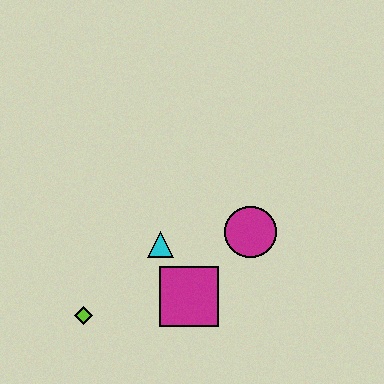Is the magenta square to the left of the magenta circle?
Yes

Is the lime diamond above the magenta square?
No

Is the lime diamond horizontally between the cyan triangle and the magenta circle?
No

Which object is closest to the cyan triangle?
The magenta square is closest to the cyan triangle.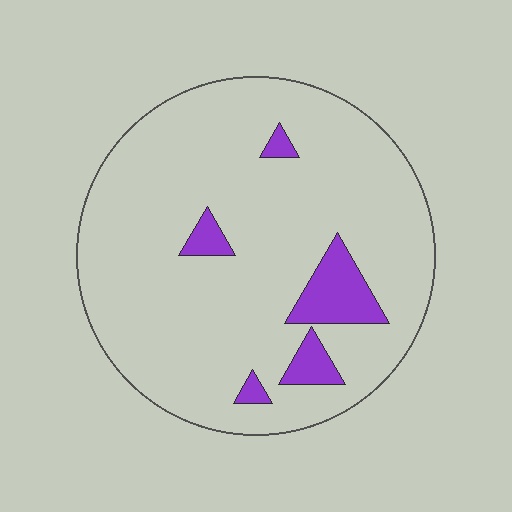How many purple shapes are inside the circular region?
5.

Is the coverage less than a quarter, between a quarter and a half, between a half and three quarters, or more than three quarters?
Less than a quarter.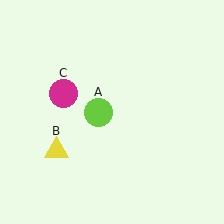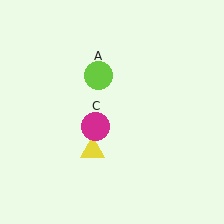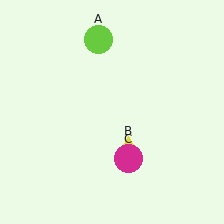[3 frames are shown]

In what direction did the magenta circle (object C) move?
The magenta circle (object C) moved down and to the right.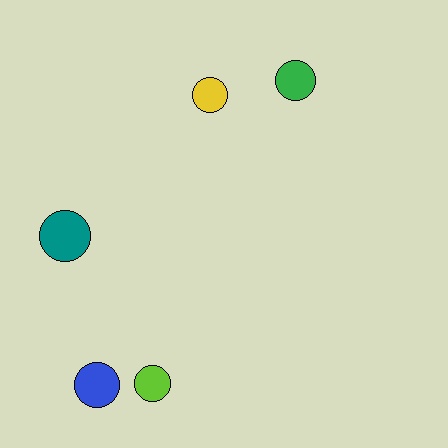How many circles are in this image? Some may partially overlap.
There are 5 circles.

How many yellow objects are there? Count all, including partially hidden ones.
There is 1 yellow object.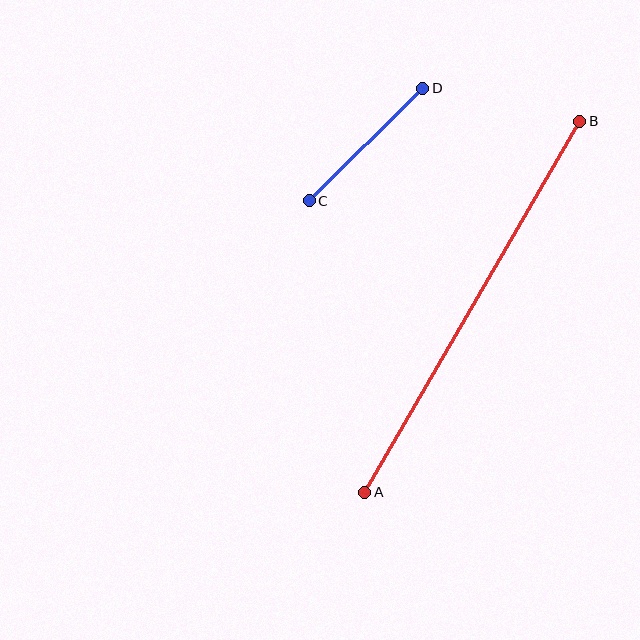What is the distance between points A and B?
The distance is approximately 429 pixels.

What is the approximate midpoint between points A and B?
The midpoint is at approximately (472, 307) pixels.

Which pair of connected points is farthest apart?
Points A and B are farthest apart.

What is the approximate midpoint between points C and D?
The midpoint is at approximately (366, 144) pixels.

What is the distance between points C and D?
The distance is approximately 160 pixels.